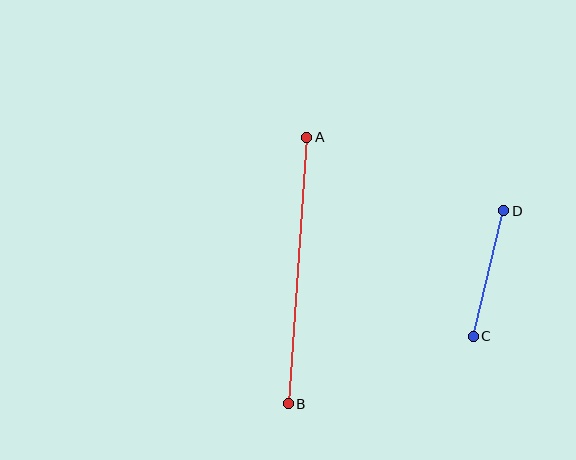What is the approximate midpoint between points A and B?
The midpoint is at approximately (297, 271) pixels.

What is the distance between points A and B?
The distance is approximately 267 pixels.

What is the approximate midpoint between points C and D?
The midpoint is at approximately (489, 274) pixels.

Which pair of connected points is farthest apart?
Points A and B are farthest apart.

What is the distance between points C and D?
The distance is approximately 129 pixels.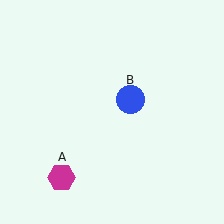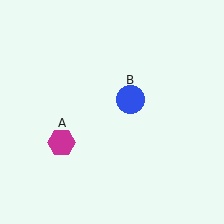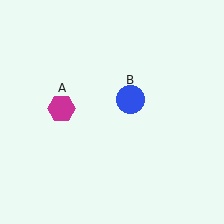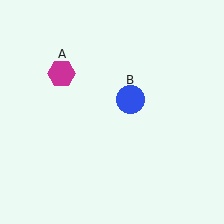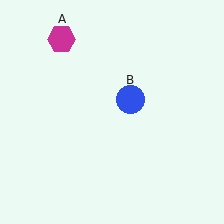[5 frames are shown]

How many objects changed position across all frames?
1 object changed position: magenta hexagon (object A).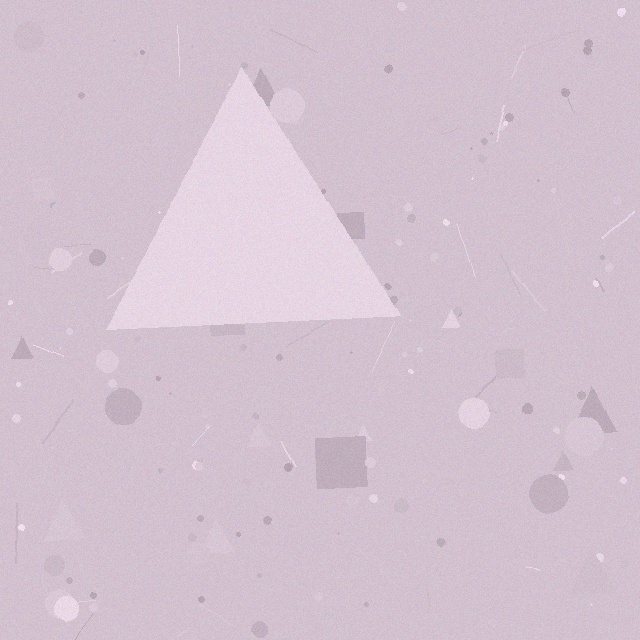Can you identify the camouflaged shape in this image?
The camouflaged shape is a triangle.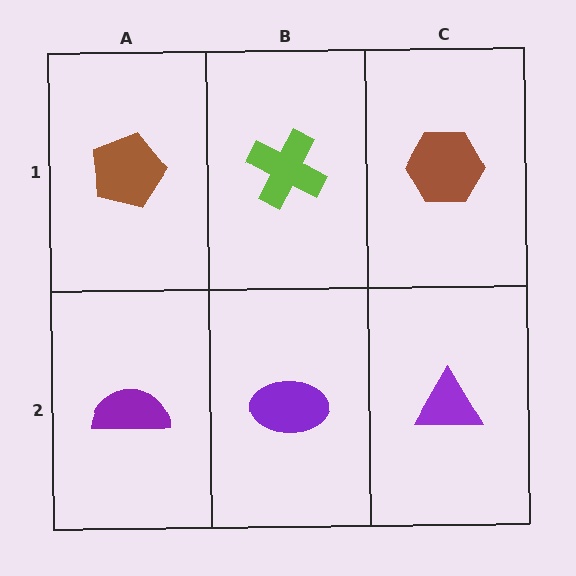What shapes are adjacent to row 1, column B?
A purple ellipse (row 2, column B), a brown pentagon (row 1, column A), a brown hexagon (row 1, column C).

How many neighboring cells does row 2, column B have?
3.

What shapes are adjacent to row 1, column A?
A purple semicircle (row 2, column A), a lime cross (row 1, column B).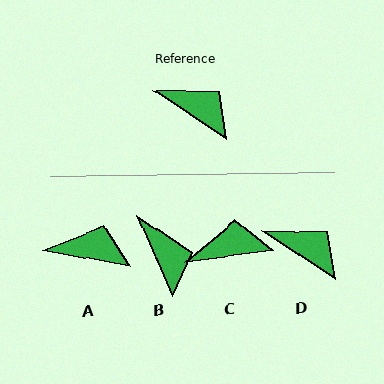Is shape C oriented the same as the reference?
No, it is off by about 42 degrees.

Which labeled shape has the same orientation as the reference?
D.